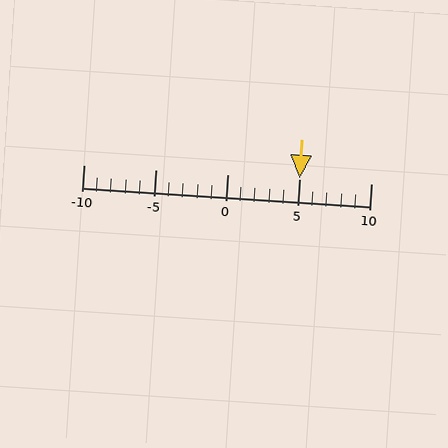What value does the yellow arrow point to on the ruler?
The yellow arrow points to approximately 5.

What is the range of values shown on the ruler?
The ruler shows values from -10 to 10.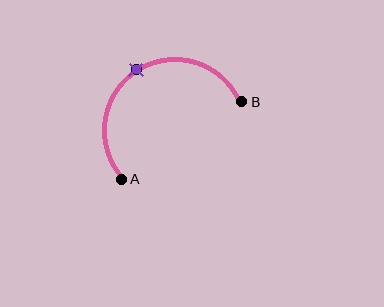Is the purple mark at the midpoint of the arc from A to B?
Yes. The purple mark lies on the arc at equal arc-length from both A and B — it is the arc midpoint.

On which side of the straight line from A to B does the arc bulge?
The arc bulges above the straight line connecting A and B.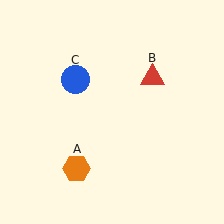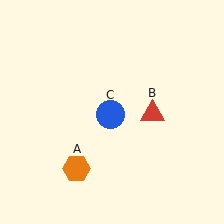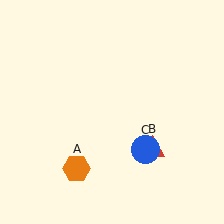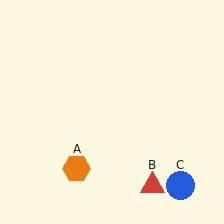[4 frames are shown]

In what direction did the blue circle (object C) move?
The blue circle (object C) moved down and to the right.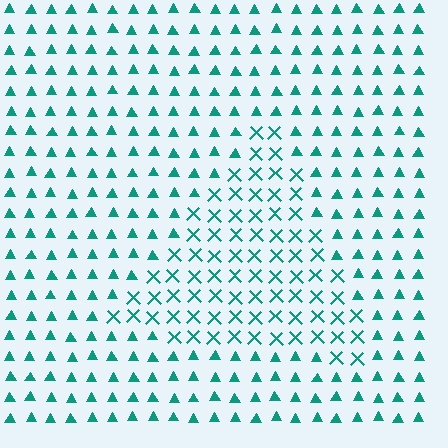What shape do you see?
I see a triangle.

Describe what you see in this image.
The image is filled with small teal elements arranged in a uniform grid. A triangle-shaped region contains X marks, while the surrounding area contains triangles. The boundary is defined purely by the change in element shape.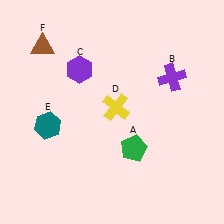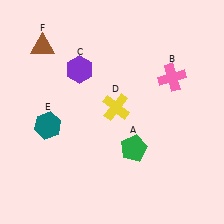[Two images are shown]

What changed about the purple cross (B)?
In Image 1, B is purple. In Image 2, it changed to pink.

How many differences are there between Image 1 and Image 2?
There is 1 difference between the two images.